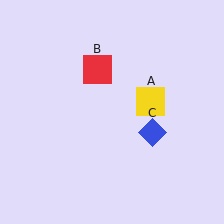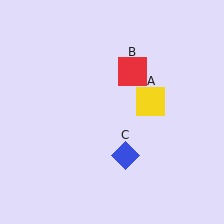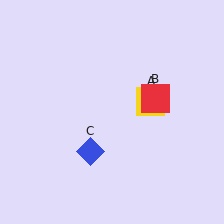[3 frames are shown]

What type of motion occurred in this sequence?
The red square (object B), blue diamond (object C) rotated clockwise around the center of the scene.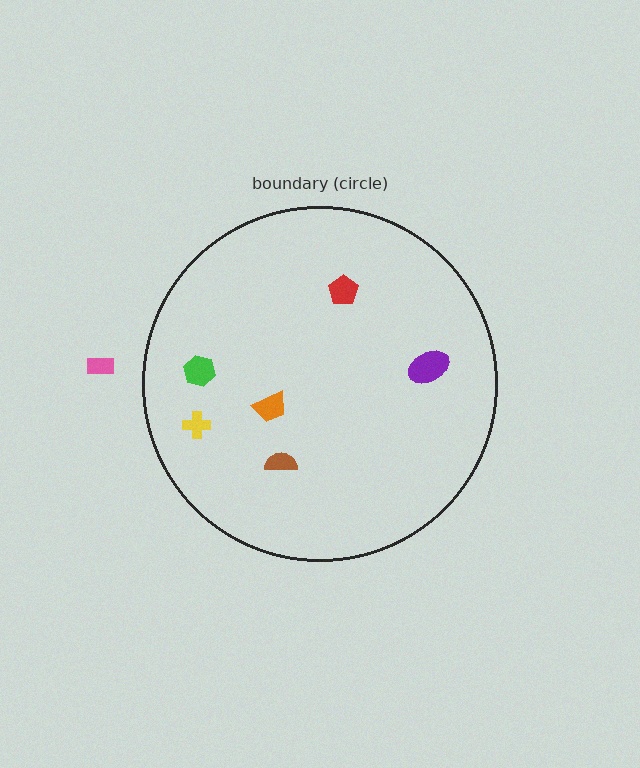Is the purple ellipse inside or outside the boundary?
Inside.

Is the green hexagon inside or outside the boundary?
Inside.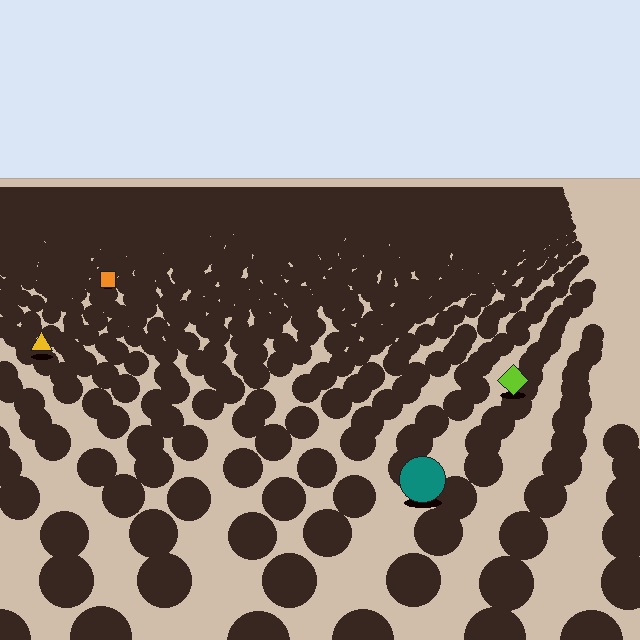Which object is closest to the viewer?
The teal circle is closest. The texture marks near it are larger and more spread out.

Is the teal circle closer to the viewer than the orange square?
Yes. The teal circle is closer — you can tell from the texture gradient: the ground texture is coarser near it.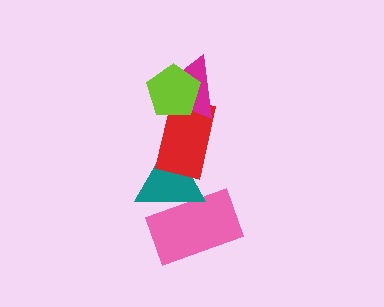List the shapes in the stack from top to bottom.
From top to bottom: the lime pentagon, the magenta triangle, the red rectangle, the teal triangle, the pink rectangle.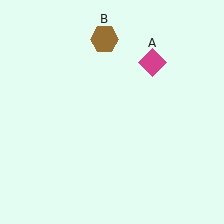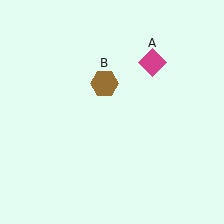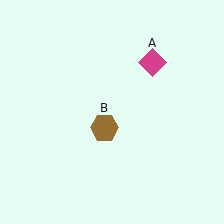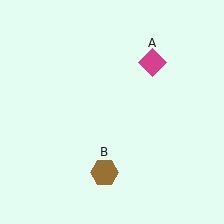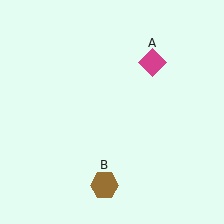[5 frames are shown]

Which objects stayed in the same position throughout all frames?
Magenta diamond (object A) remained stationary.